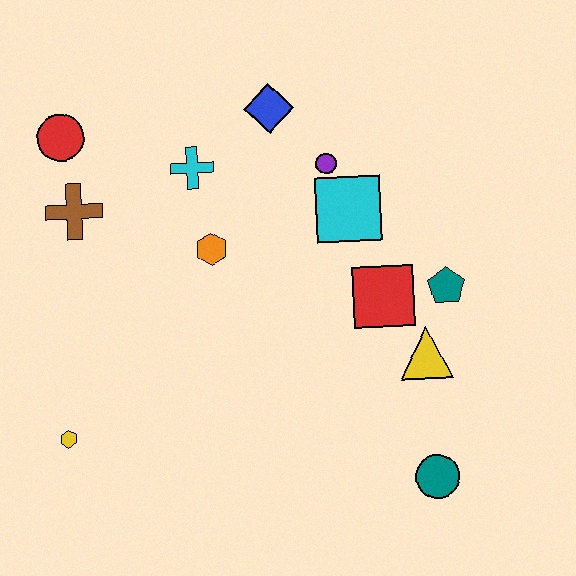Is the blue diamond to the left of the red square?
Yes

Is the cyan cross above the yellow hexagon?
Yes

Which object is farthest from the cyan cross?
The teal circle is farthest from the cyan cross.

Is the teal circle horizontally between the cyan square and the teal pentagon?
Yes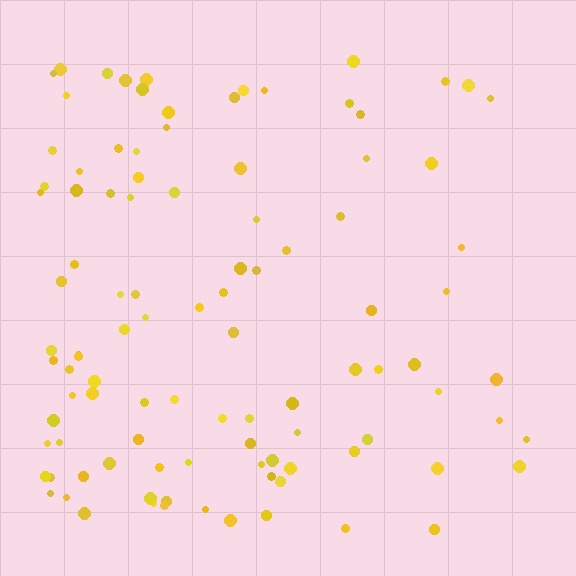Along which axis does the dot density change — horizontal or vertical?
Horizontal.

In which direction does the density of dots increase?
From right to left, with the left side densest.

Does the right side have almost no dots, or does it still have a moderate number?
Still a moderate number, just noticeably fewer than the left.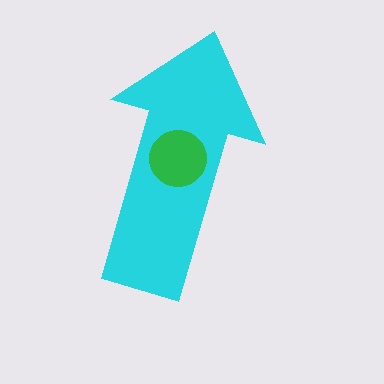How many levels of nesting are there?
2.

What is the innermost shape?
The green circle.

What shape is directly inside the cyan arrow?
The green circle.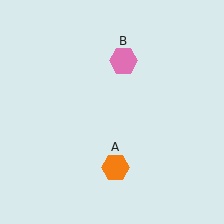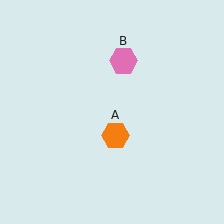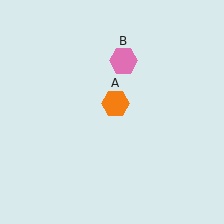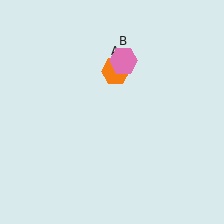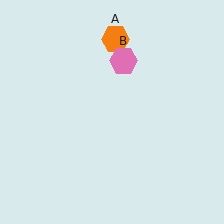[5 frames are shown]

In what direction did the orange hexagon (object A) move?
The orange hexagon (object A) moved up.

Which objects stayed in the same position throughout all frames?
Pink hexagon (object B) remained stationary.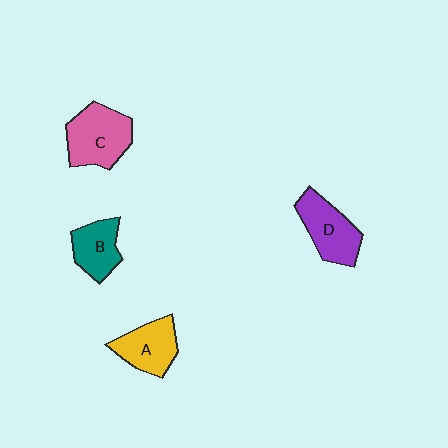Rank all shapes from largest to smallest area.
From largest to smallest: C (pink), D (purple), A (yellow), B (teal).